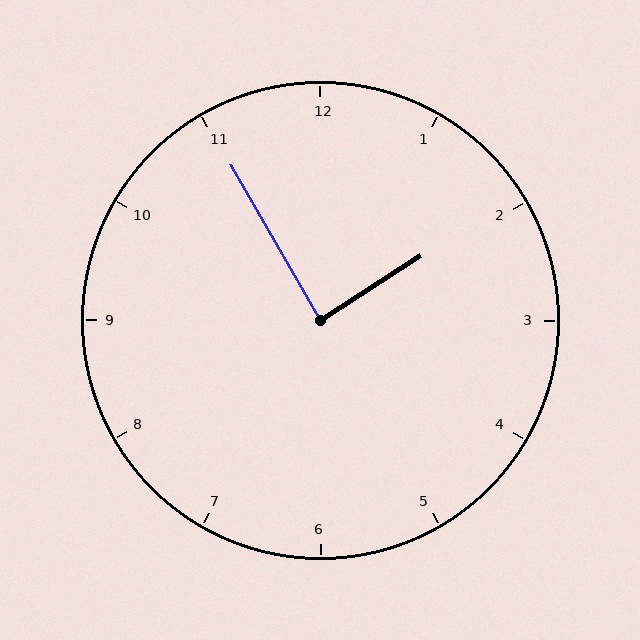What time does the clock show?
1:55.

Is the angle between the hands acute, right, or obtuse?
It is right.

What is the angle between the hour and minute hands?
Approximately 88 degrees.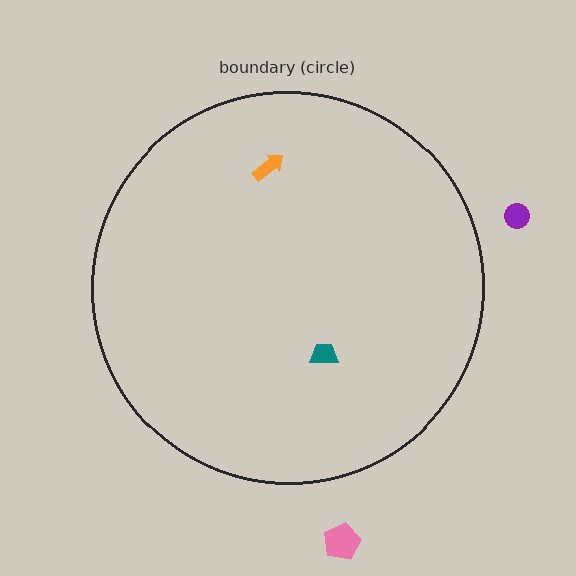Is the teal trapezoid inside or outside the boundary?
Inside.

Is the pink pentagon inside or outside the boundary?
Outside.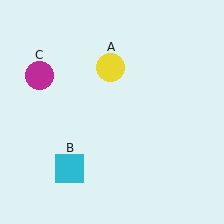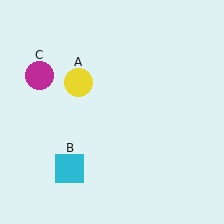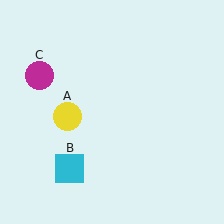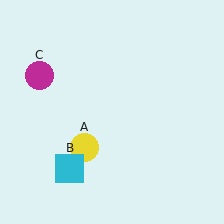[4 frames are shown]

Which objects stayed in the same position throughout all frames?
Cyan square (object B) and magenta circle (object C) remained stationary.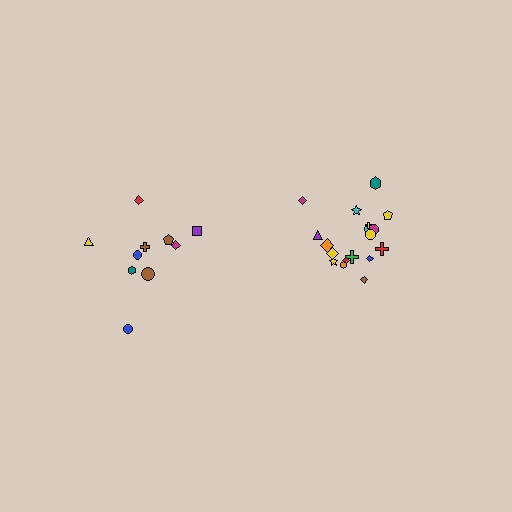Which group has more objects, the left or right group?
The right group.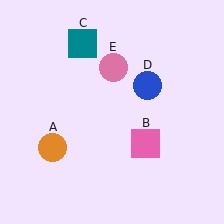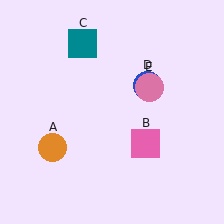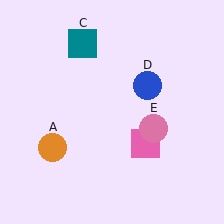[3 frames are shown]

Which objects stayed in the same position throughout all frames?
Orange circle (object A) and pink square (object B) and teal square (object C) and blue circle (object D) remained stationary.